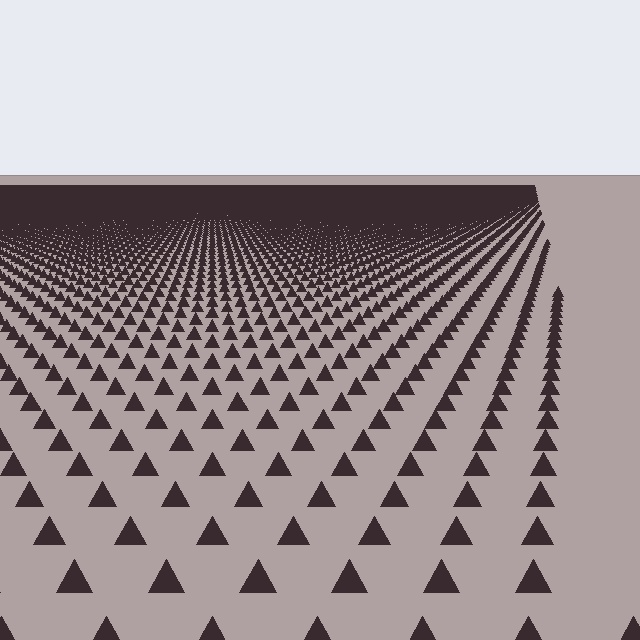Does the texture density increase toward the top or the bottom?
Density increases toward the top.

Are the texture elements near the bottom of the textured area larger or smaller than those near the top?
Larger. Near the bottom, elements are closer to the viewer and appear at a bigger on-screen size.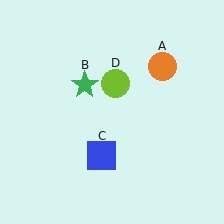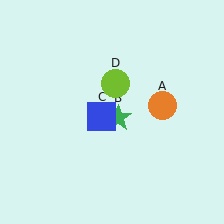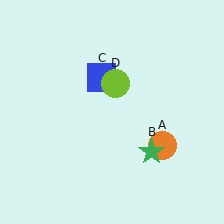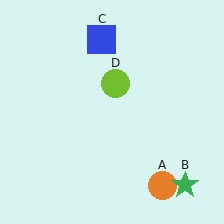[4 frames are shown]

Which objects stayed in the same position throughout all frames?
Lime circle (object D) remained stationary.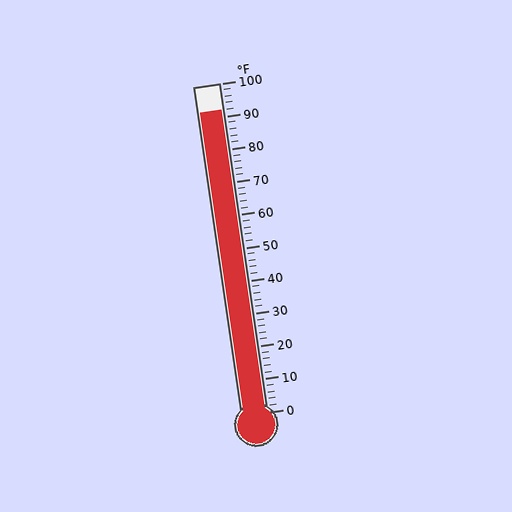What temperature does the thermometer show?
The thermometer shows approximately 92°F.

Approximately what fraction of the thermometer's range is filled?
The thermometer is filled to approximately 90% of its range.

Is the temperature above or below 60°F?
The temperature is above 60°F.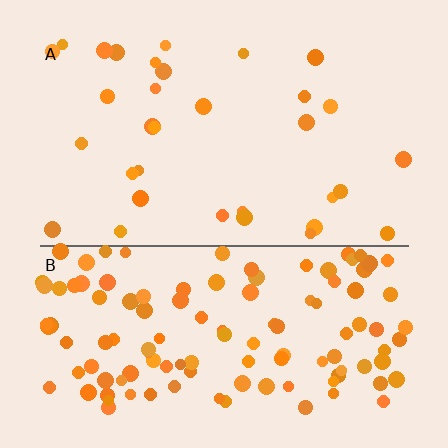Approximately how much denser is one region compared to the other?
Approximately 3.7× — region B over region A.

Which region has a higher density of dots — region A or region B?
B (the bottom).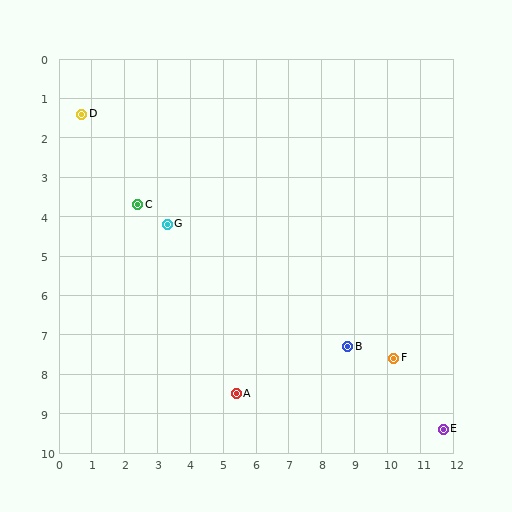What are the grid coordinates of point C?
Point C is at approximately (2.4, 3.7).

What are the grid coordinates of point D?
Point D is at approximately (0.7, 1.4).